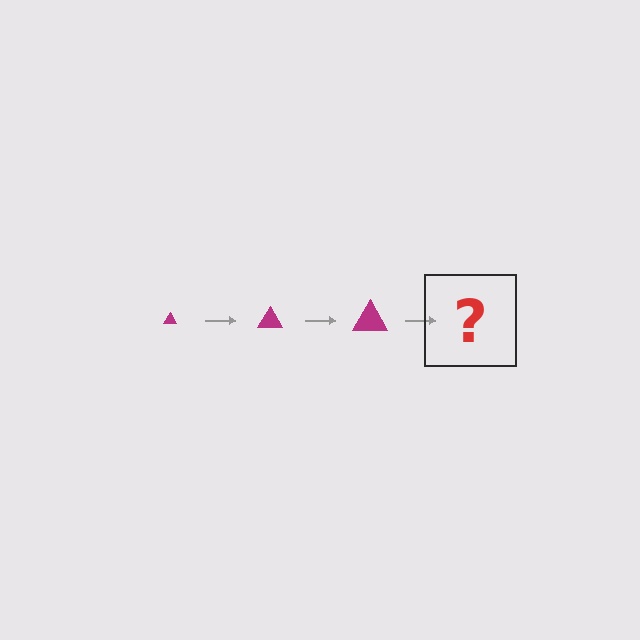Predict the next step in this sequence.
The next step is a magenta triangle, larger than the previous one.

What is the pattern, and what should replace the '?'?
The pattern is that the triangle gets progressively larger each step. The '?' should be a magenta triangle, larger than the previous one.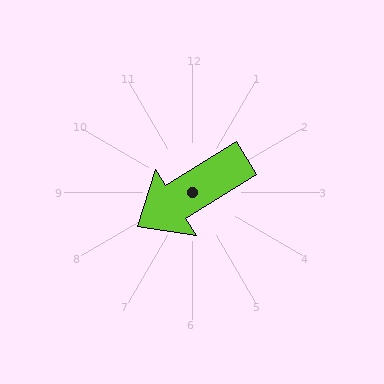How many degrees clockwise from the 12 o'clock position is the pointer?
Approximately 238 degrees.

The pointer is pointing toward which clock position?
Roughly 8 o'clock.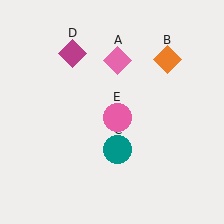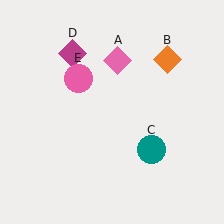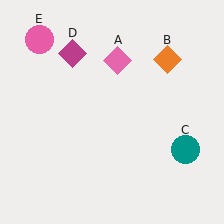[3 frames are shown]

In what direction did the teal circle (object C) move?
The teal circle (object C) moved right.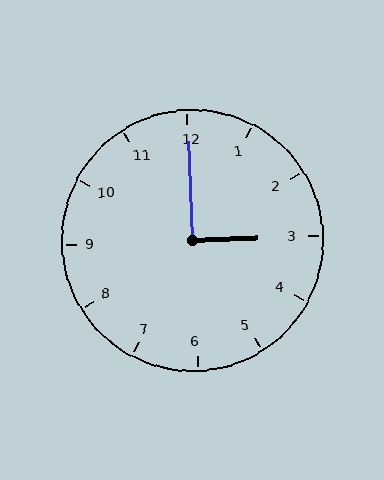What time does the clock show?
3:00.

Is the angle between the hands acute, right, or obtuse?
It is right.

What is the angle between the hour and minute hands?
Approximately 90 degrees.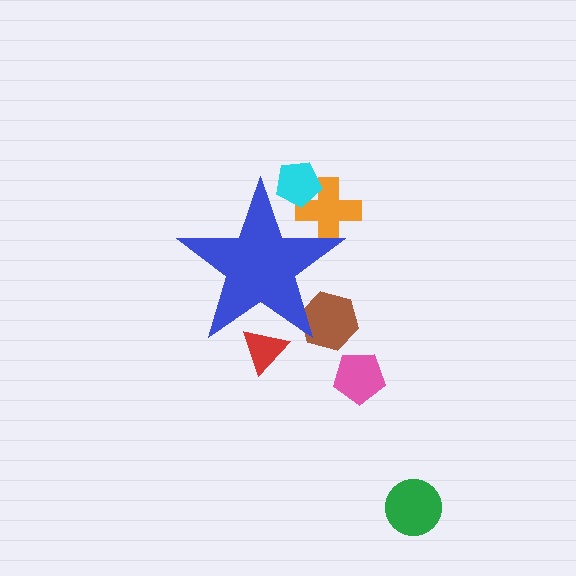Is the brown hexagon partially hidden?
Yes, the brown hexagon is partially hidden behind the blue star.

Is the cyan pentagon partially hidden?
Yes, the cyan pentagon is partially hidden behind the blue star.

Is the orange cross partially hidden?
Yes, the orange cross is partially hidden behind the blue star.